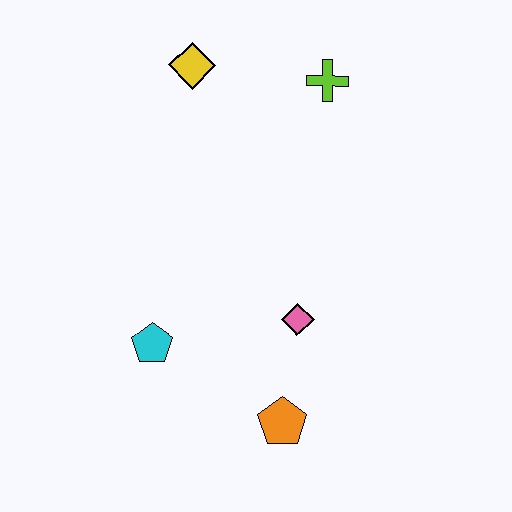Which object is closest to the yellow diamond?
The lime cross is closest to the yellow diamond.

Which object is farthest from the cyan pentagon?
The lime cross is farthest from the cyan pentagon.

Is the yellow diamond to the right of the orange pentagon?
No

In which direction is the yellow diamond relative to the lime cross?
The yellow diamond is to the left of the lime cross.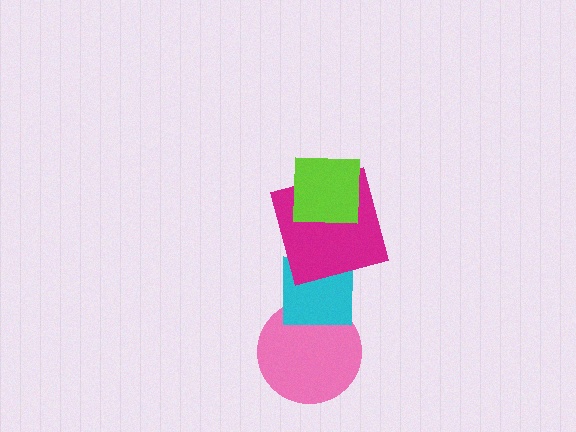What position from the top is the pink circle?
The pink circle is 4th from the top.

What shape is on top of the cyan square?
The magenta square is on top of the cyan square.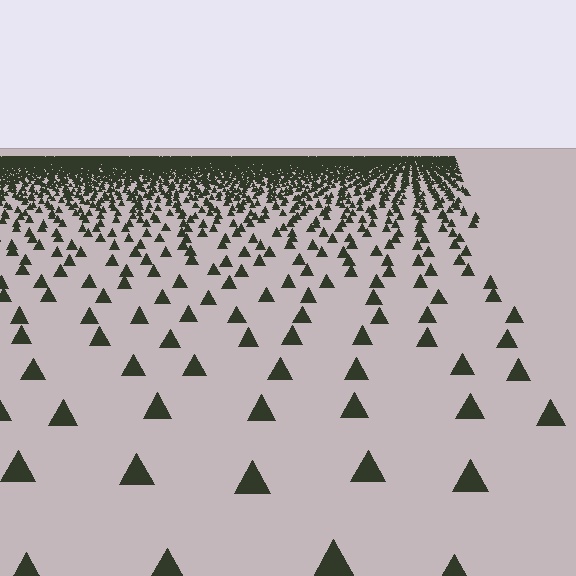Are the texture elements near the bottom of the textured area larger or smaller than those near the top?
Larger. Near the bottom, elements are closer to the viewer and appear at a bigger on-screen size.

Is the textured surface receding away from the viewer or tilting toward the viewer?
The surface is receding away from the viewer. Texture elements get smaller and denser toward the top.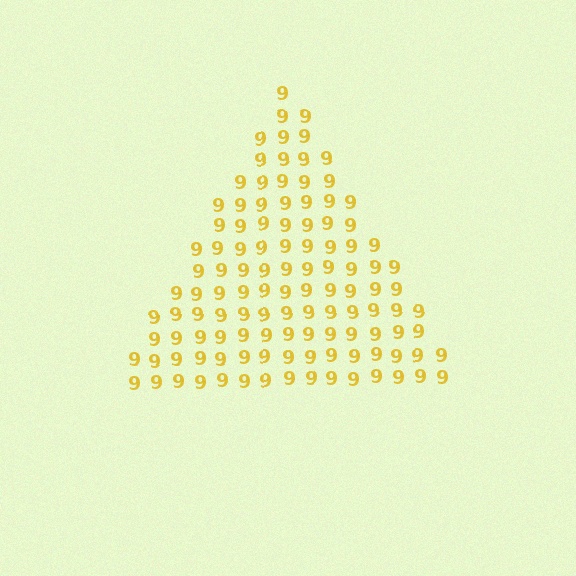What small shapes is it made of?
It is made of small digit 9's.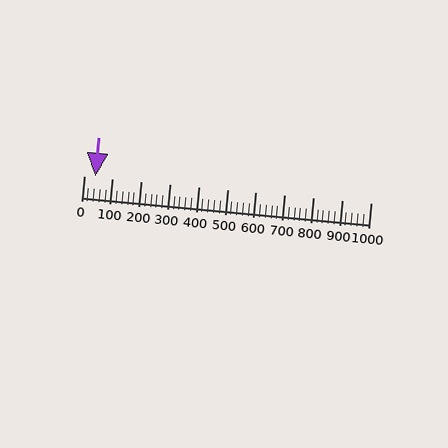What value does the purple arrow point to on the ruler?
The purple arrow points to approximately 40.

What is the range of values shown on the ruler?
The ruler shows values from 0 to 1000.